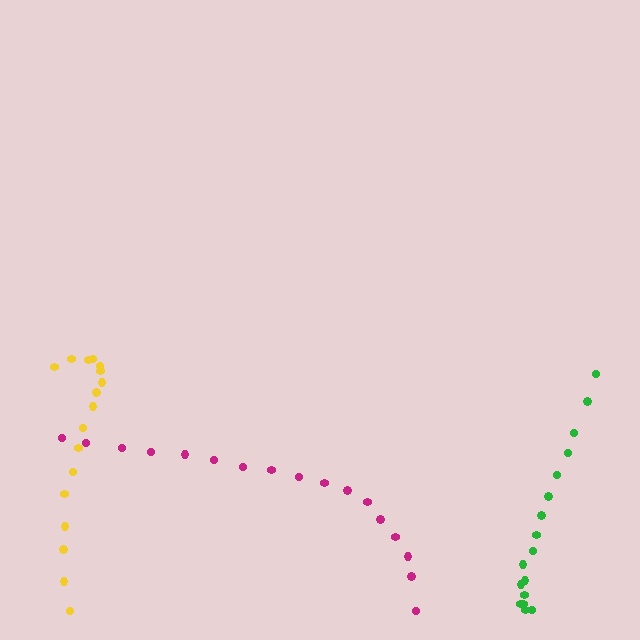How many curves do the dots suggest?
There are 3 distinct paths.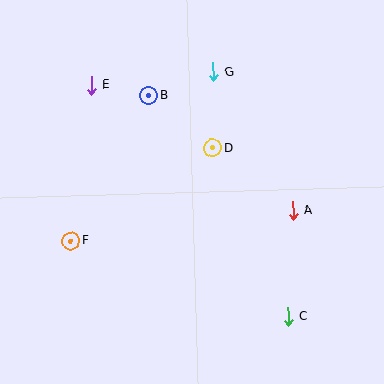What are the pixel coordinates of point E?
Point E is at (91, 85).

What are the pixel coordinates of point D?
Point D is at (213, 148).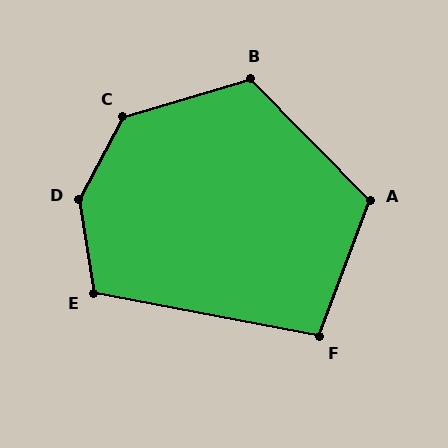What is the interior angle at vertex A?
Approximately 115 degrees (obtuse).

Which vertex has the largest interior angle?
D, at approximately 143 degrees.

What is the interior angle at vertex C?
Approximately 135 degrees (obtuse).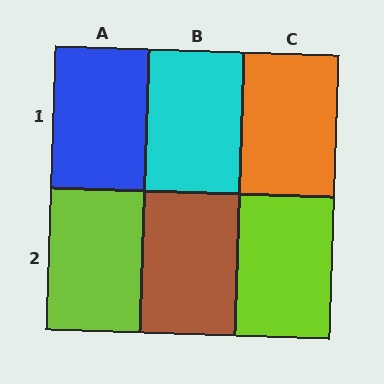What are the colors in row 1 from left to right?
Blue, cyan, orange.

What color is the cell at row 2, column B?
Brown.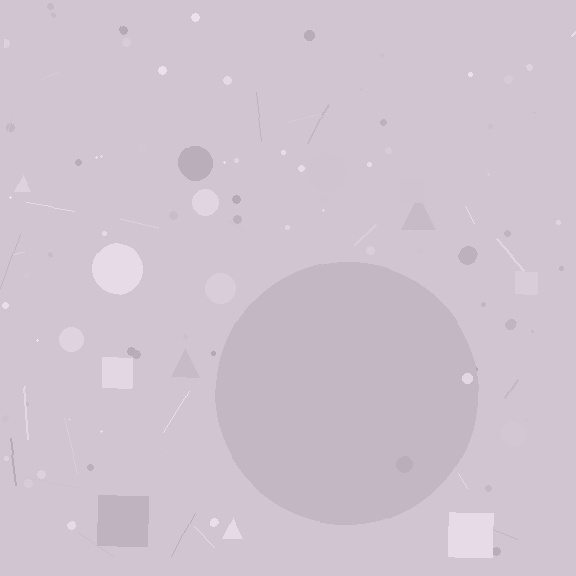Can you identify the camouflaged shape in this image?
The camouflaged shape is a circle.